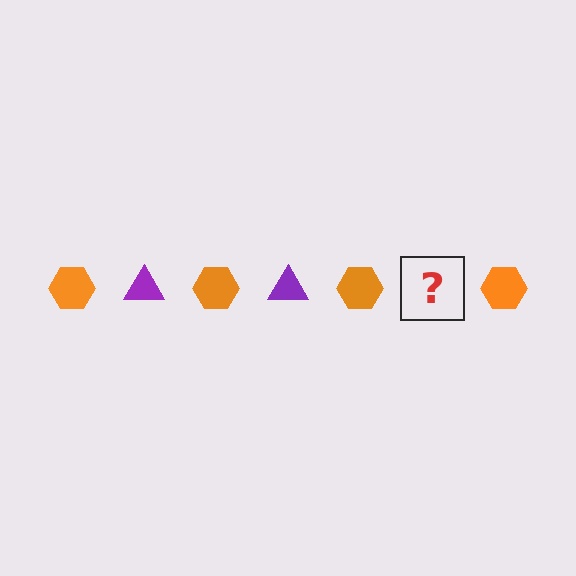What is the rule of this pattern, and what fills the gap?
The rule is that the pattern alternates between orange hexagon and purple triangle. The gap should be filled with a purple triangle.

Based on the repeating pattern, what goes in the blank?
The blank should be a purple triangle.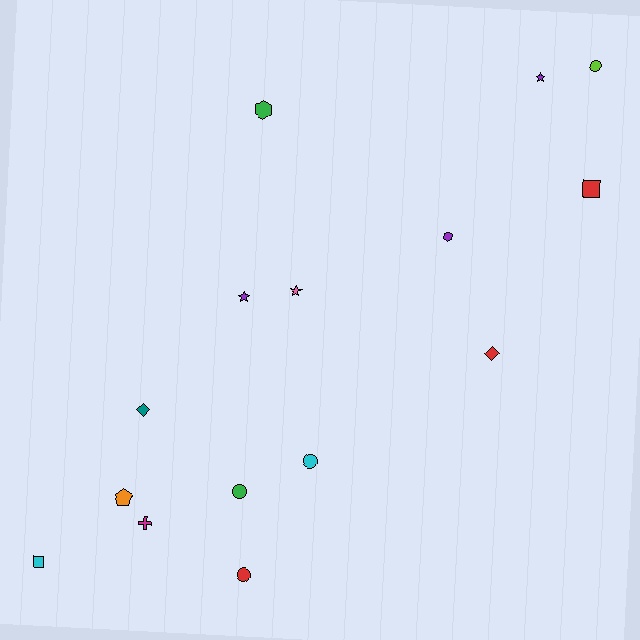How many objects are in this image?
There are 15 objects.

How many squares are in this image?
There are 2 squares.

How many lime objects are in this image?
There is 1 lime object.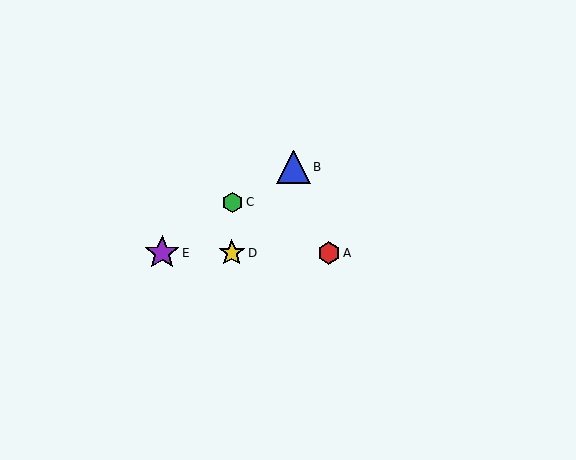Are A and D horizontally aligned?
Yes, both are at y≈253.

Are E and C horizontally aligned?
No, E is at y≈253 and C is at y≈202.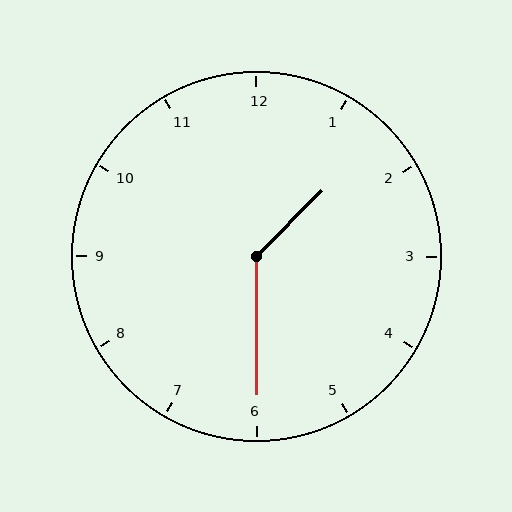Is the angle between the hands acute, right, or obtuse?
It is obtuse.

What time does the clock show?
1:30.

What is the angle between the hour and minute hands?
Approximately 135 degrees.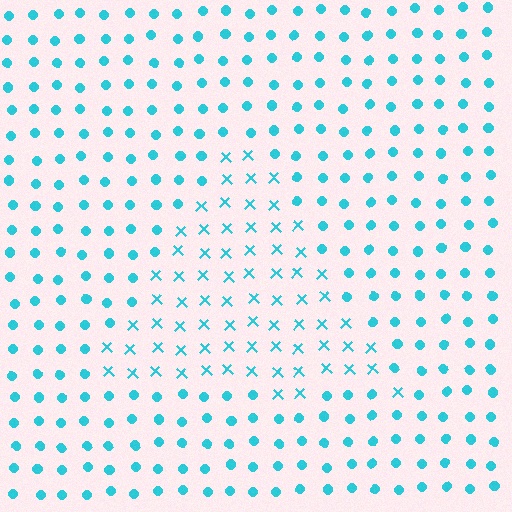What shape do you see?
I see a triangle.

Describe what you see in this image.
The image is filled with small cyan elements arranged in a uniform grid. A triangle-shaped region contains X marks, while the surrounding area contains circles. The boundary is defined purely by the change in element shape.